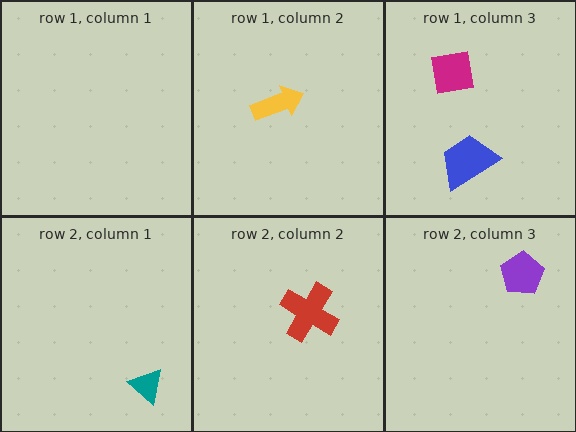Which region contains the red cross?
The row 2, column 2 region.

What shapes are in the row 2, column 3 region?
The purple pentagon.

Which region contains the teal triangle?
The row 2, column 1 region.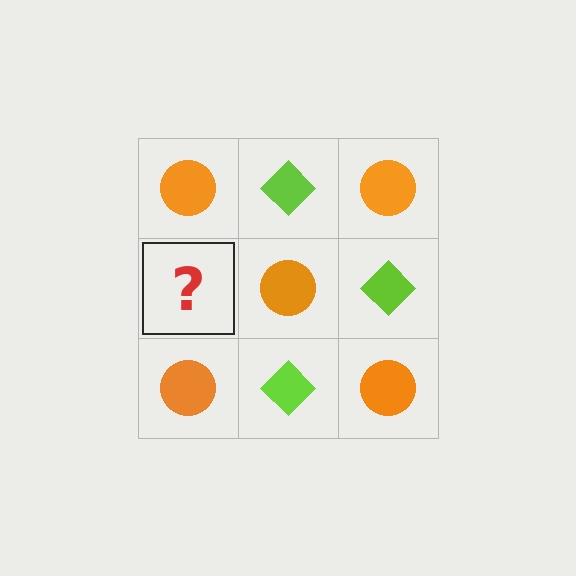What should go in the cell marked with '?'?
The missing cell should contain a lime diamond.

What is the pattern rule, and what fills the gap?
The rule is that it alternates orange circle and lime diamond in a checkerboard pattern. The gap should be filled with a lime diamond.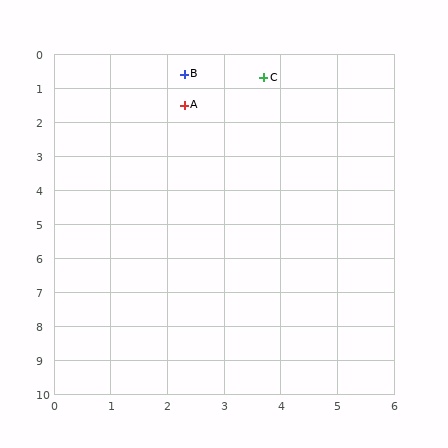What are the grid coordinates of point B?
Point B is at approximately (2.3, 0.6).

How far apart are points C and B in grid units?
Points C and B are about 1.4 grid units apart.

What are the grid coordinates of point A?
Point A is at approximately (2.3, 1.5).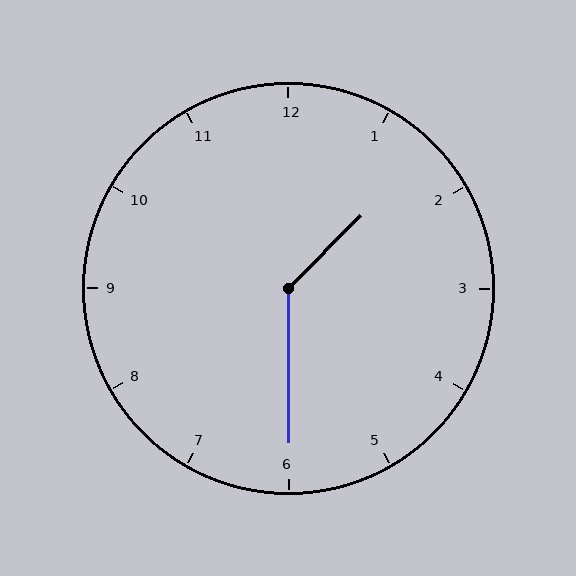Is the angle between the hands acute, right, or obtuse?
It is obtuse.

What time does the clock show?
1:30.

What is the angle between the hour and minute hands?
Approximately 135 degrees.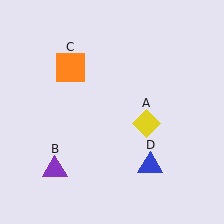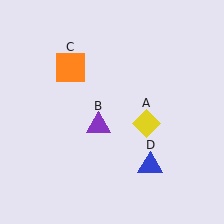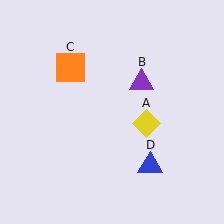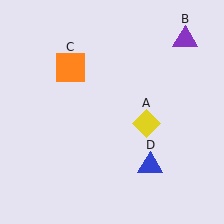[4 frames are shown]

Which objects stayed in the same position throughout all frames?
Yellow diamond (object A) and orange square (object C) and blue triangle (object D) remained stationary.